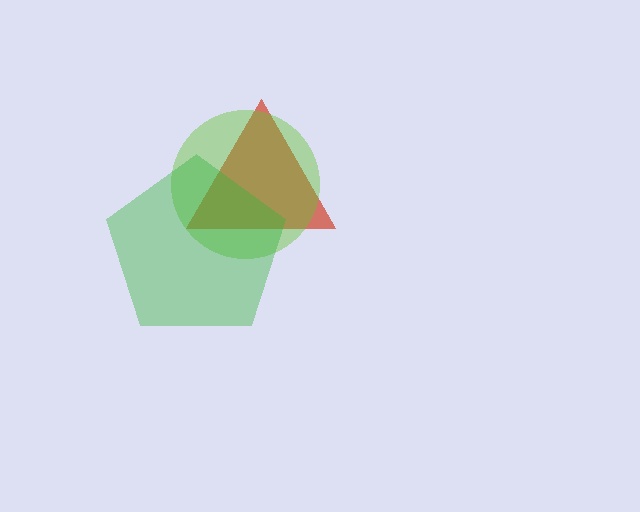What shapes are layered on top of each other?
The layered shapes are: a red triangle, a lime circle, a green pentagon.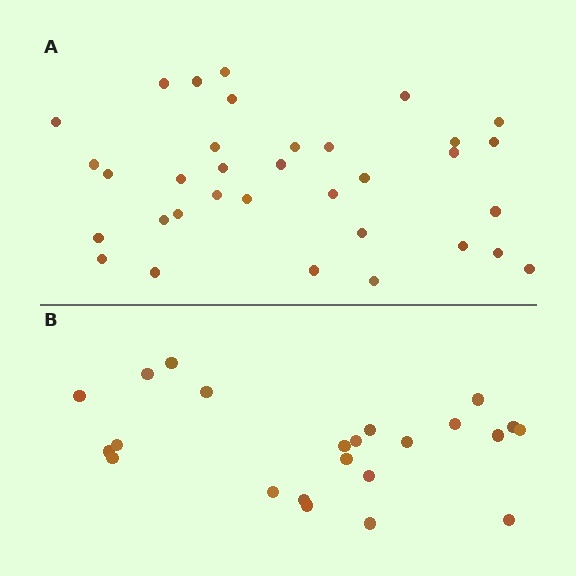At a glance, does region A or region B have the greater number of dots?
Region A (the top region) has more dots.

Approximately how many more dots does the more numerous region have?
Region A has roughly 12 or so more dots than region B.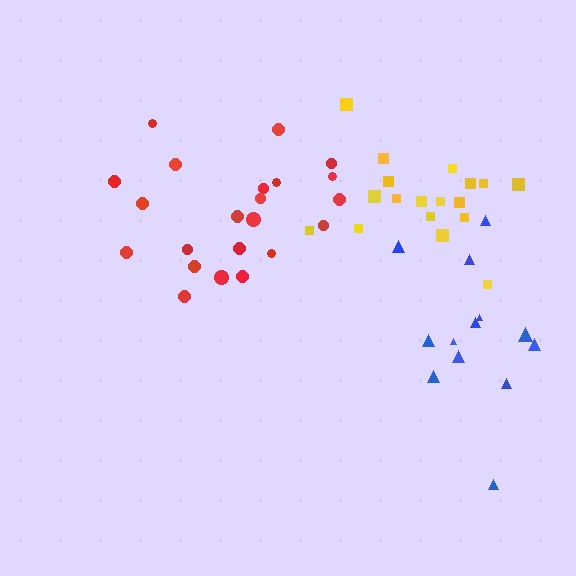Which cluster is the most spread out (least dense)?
Blue.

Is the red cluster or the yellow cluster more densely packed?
Yellow.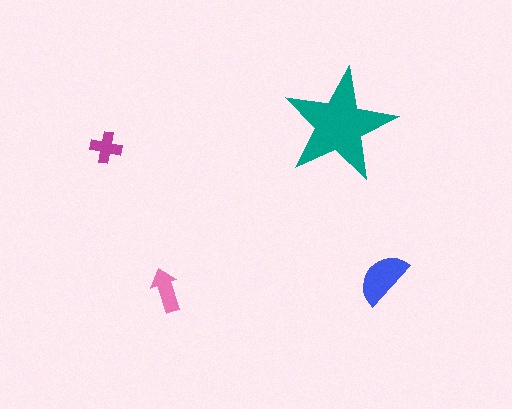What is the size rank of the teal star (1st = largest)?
1st.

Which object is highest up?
The teal star is topmost.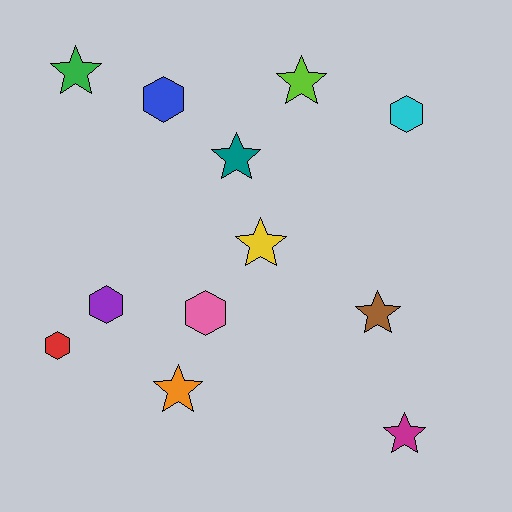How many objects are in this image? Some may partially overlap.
There are 12 objects.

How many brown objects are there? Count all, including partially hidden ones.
There is 1 brown object.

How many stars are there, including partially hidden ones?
There are 7 stars.